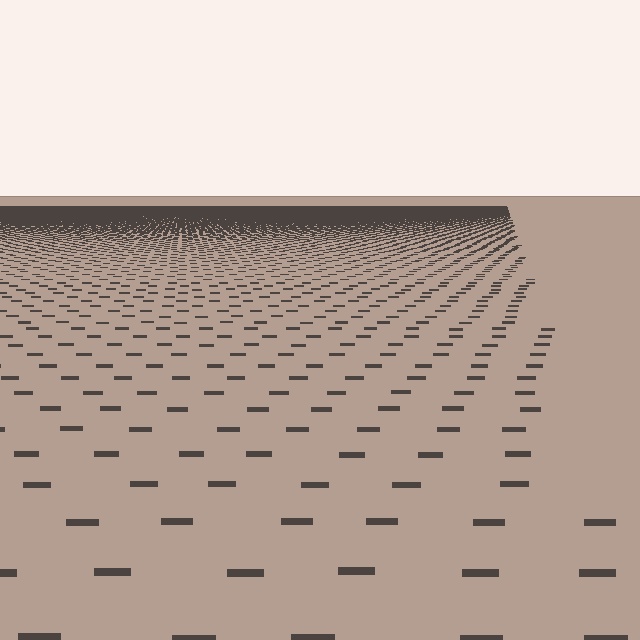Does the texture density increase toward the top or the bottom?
Density increases toward the top.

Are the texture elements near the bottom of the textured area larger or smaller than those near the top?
Larger. Near the bottom, elements are closer to the viewer and appear at a bigger on-screen size.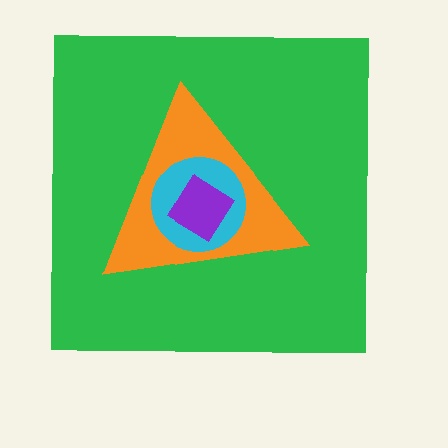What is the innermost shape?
The purple diamond.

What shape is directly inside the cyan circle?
The purple diamond.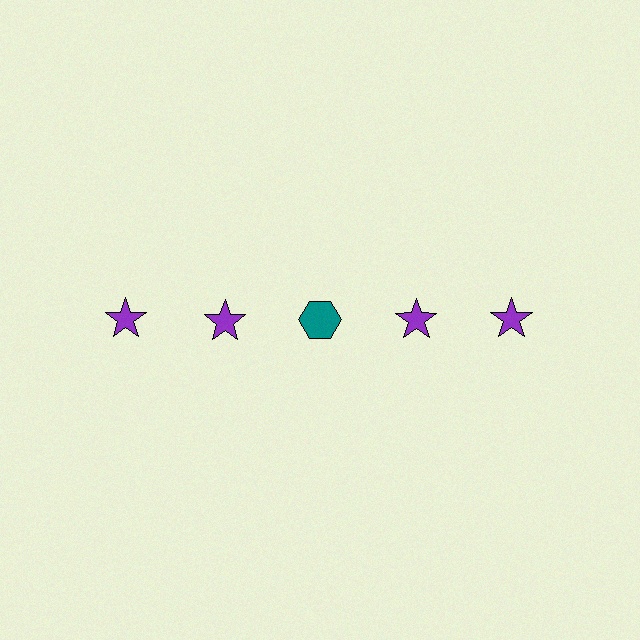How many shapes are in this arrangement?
There are 5 shapes arranged in a grid pattern.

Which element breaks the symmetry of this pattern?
The teal hexagon in the top row, center column breaks the symmetry. All other shapes are purple stars.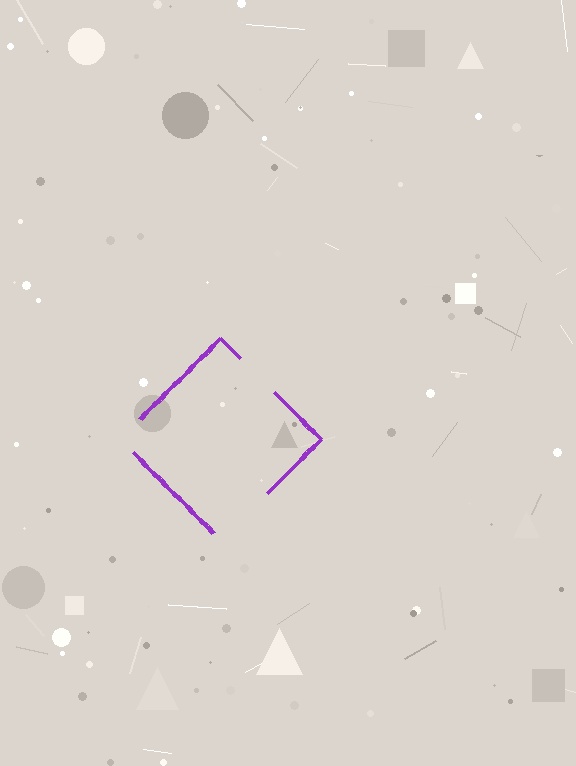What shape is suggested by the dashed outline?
The dashed outline suggests a diamond.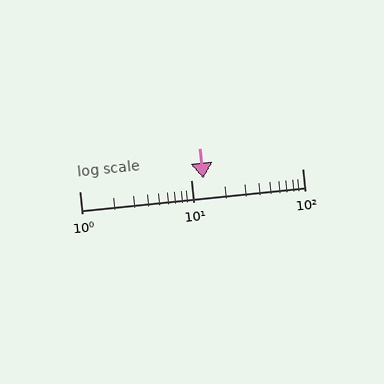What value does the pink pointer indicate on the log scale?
The pointer indicates approximately 13.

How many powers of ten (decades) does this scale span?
The scale spans 2 decades, from 1 to 100.